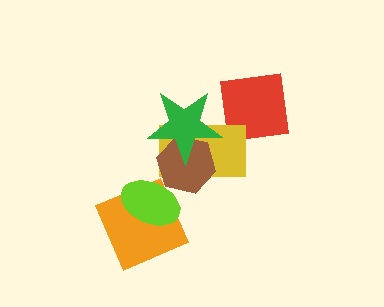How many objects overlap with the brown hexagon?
3 objects overlap with the brown hexagon.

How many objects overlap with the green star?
3 objects overlap with the green star.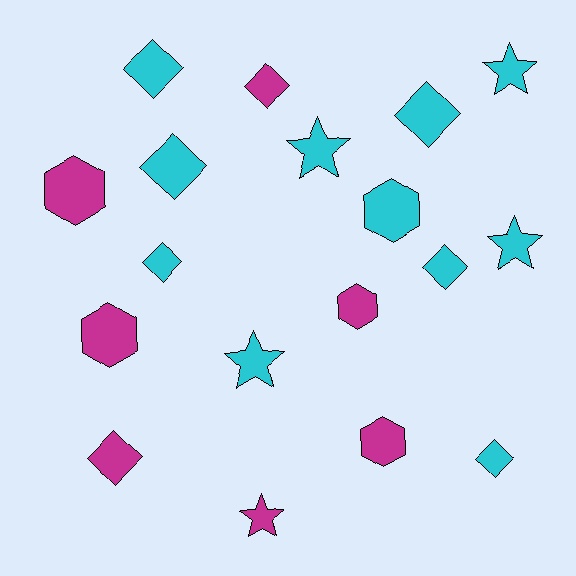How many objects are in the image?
There are 18 objects.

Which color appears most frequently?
Cyan, with 11 objects.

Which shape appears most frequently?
Diamond, with 8 objects.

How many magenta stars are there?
There is 1 magenta star.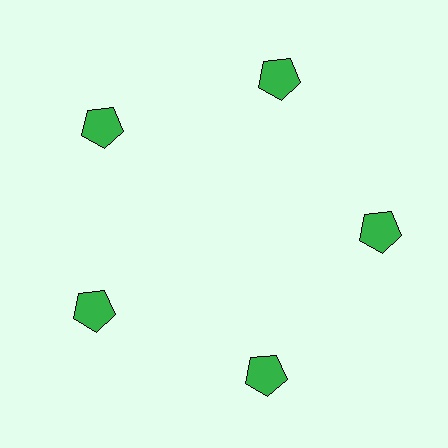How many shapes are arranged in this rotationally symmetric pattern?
There are 5 shapes, arranged in 5 groups of 1.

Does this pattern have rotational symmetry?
Yes, this pattern has 5-fold rotational symmetry. It looks the same after rotating 72 degrees around the center.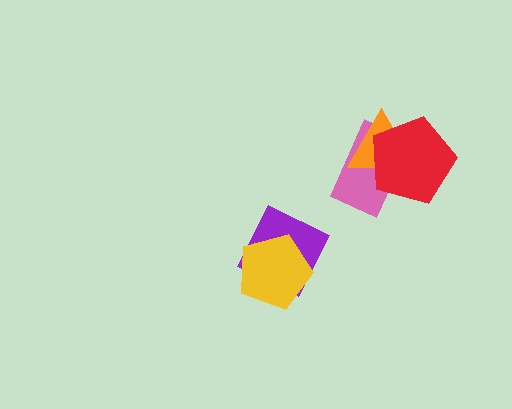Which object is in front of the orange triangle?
The red pentagon is in front of the orange triangle.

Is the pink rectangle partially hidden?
Yes, it is partially covered by another shape.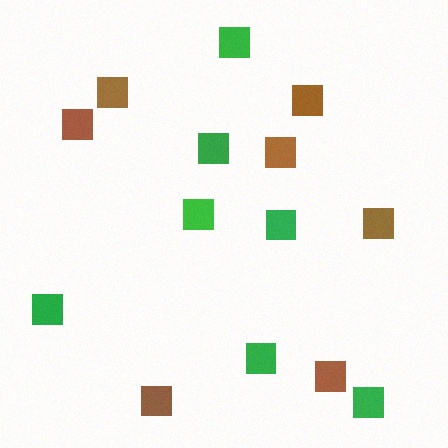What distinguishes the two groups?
There are 2 groups: one group of brown squares (7) and one group of green squares (7).